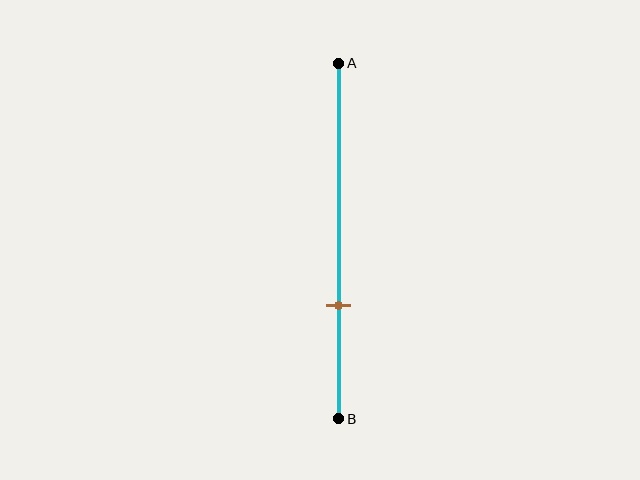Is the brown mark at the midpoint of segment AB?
No, the mark is at about 70% from A, not at the 50% midpoint.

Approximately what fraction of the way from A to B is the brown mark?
The brown mark is approximately 70% of the way from A to B.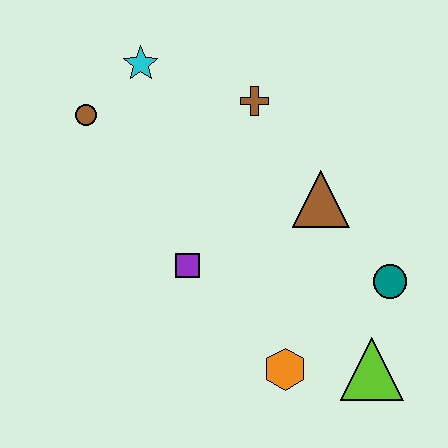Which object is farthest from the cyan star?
The lime triangle is farthest from the cyan star.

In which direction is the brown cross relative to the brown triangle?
The brown cross is above the brown triangle.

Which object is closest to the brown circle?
The cyan star is closest to the brown circle.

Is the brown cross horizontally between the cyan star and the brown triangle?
Yes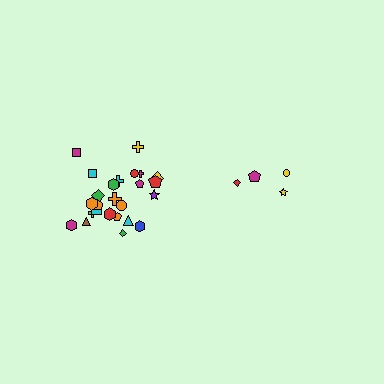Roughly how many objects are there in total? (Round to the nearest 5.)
Roughly 30 objects in total.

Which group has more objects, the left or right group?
The left group.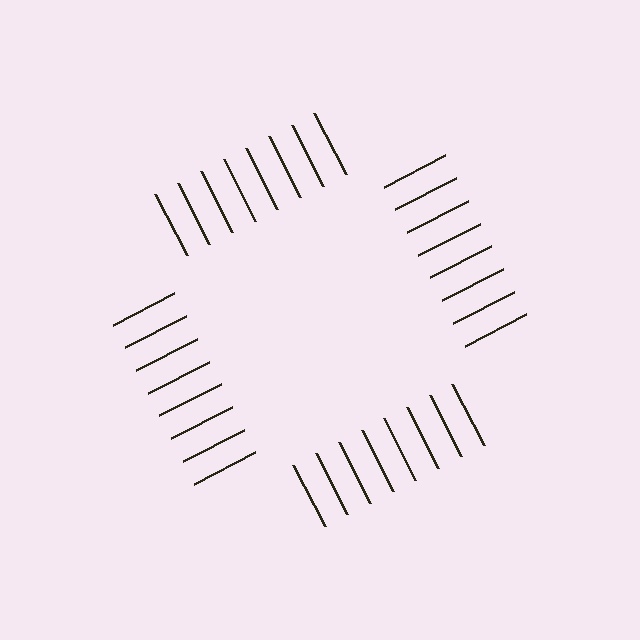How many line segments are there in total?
32 — 8 along each of the 4 edges.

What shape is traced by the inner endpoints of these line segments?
An illusory square — the line segments terminate on its edges but no continuous stroke is drawn.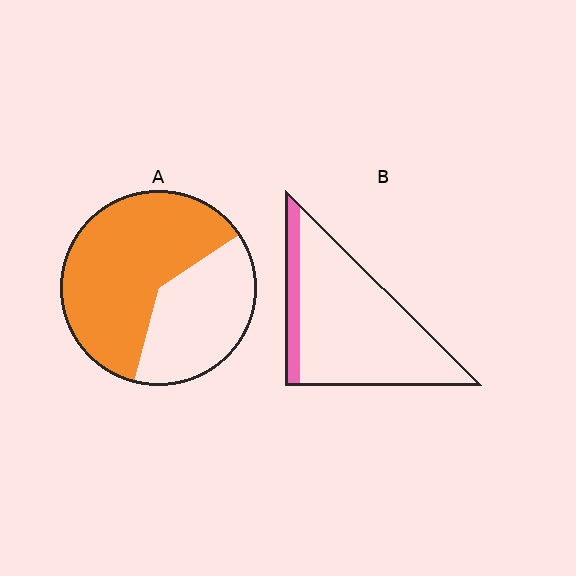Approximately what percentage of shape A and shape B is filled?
A is approximately 60% and B is approximately 15%.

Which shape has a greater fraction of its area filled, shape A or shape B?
Shape A.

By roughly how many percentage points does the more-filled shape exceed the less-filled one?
By roughly 45 percentage points (A over B).